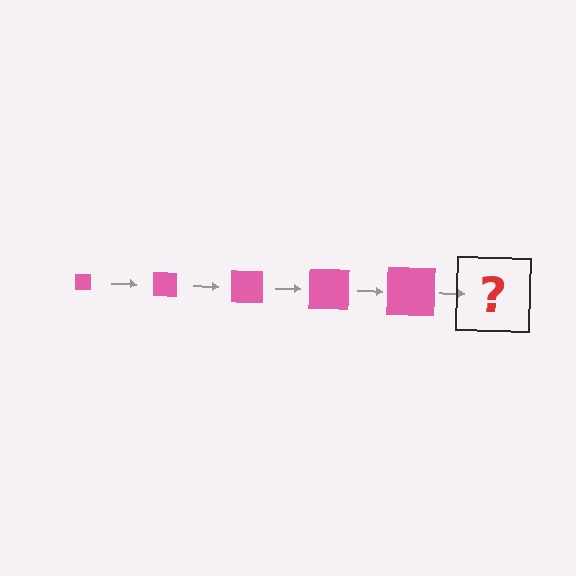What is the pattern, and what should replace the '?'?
The pattern is that the square gets progressively larger each step. The '?' should be a pink square, larger than the previous one.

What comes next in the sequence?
The next element should be a pink square, larger than the previous one.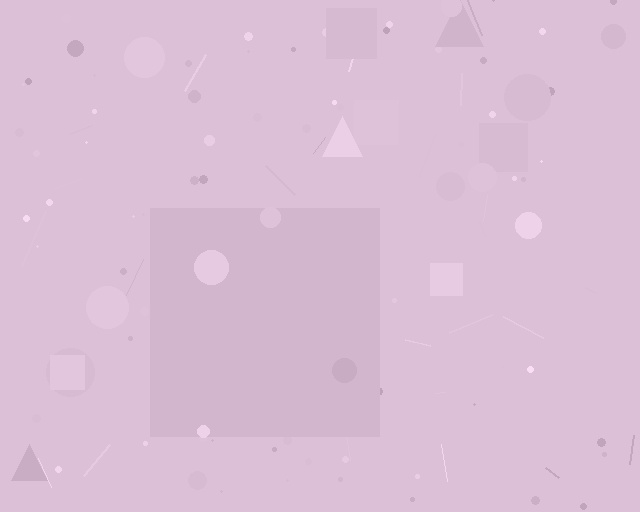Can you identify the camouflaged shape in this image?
The camouflaged shape is a square.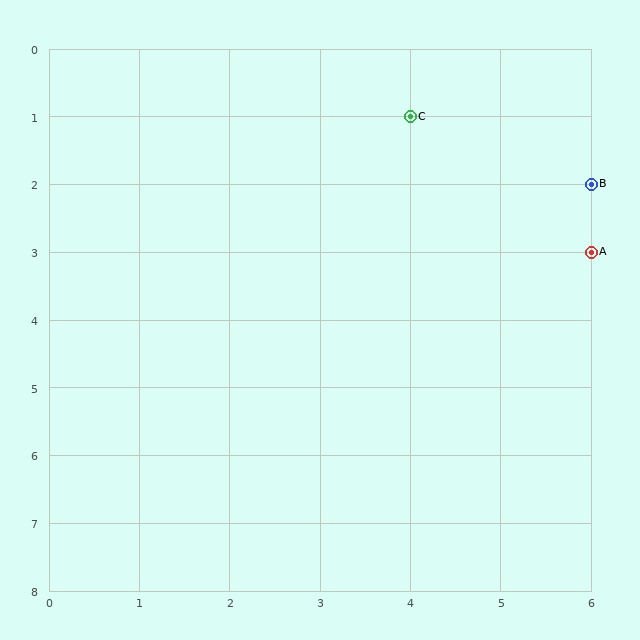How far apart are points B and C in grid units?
Points B and C are 2 columns and 1 row apart (about 2.2 grid units diagonally).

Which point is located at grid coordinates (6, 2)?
Point B is at (6, 2).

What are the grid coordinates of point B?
Point B is at grid coordinates (6, 2).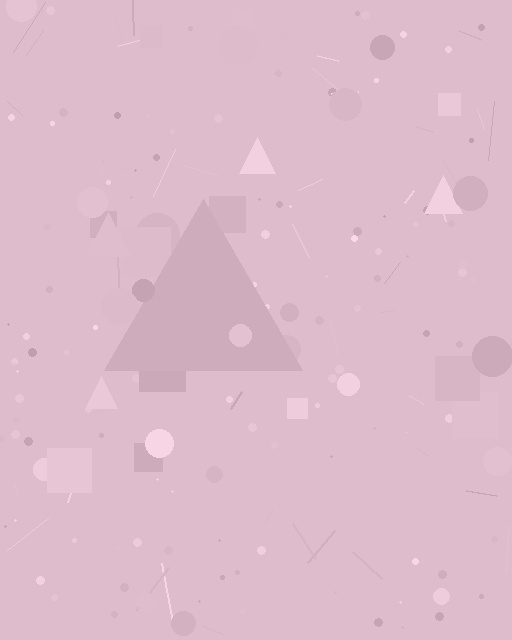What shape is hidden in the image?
A triangle is hidden in the image.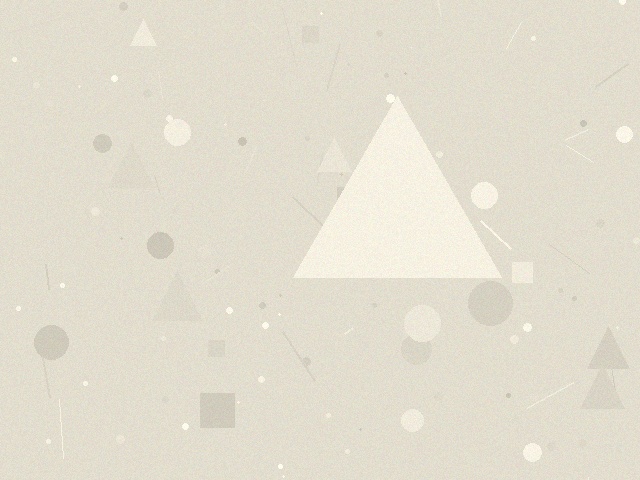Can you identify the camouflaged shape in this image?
The camouflaged shape is a triangle.